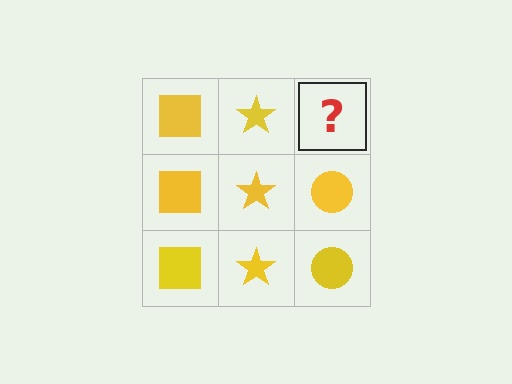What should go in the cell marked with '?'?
The missing cell should contain a yellow circle.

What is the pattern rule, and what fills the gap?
The rule is that each column has a consistent shape. The gap should be filled with a yellow circle.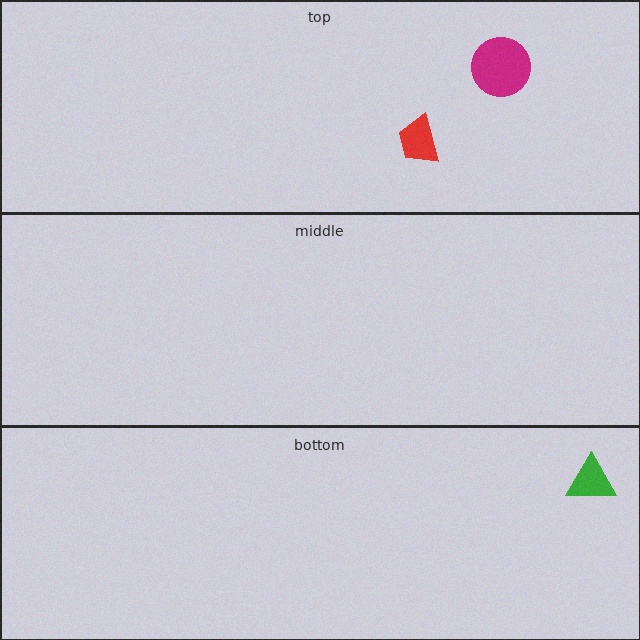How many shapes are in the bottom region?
1.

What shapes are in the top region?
The magenta circle, the red trapezoid.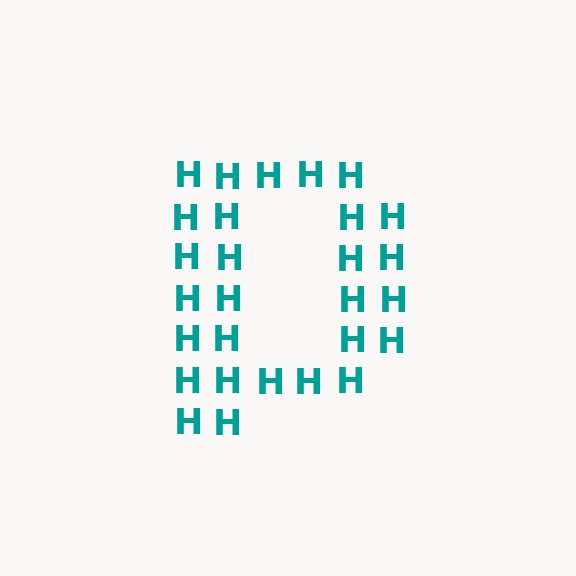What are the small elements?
The small elements are letter H's.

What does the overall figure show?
The overall figure shows the letter D.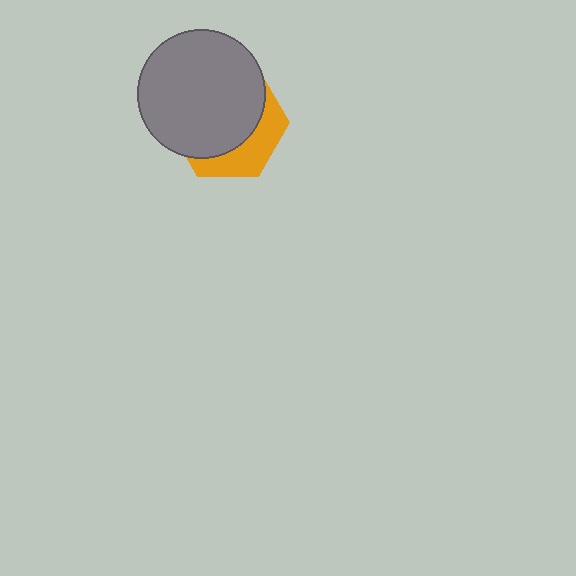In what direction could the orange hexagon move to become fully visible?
The orange hexagon could move toward the lower-right. That would shift it out from behind the gray circle entirely.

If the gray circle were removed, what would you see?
You would see the complete orange hexagon.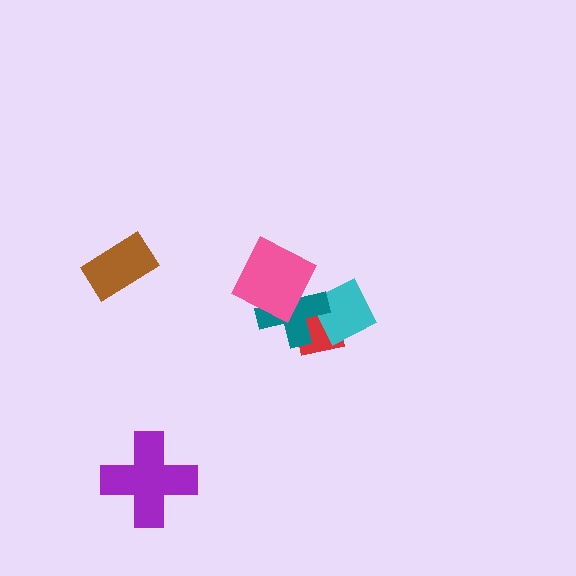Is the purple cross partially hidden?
No, no other shape covers it.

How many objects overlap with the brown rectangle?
0 objects overlap with the brown rectangle.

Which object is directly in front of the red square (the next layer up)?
The cyan diamond is directly in front of the red square.